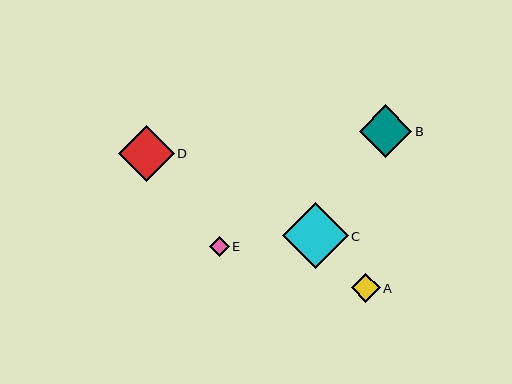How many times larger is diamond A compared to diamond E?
Diamond A is approximately 1.4 times the size of diamond E.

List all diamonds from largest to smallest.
From largest to smallest: C, D, B, A, E.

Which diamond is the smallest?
Diamond E is the smallest with a size of approximately 20 pixels.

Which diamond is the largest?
Diamond C is the largest with a size of approximately 66 pixels.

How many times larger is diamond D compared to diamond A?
Diamond D is approximately 1.9 times the size of diamond A.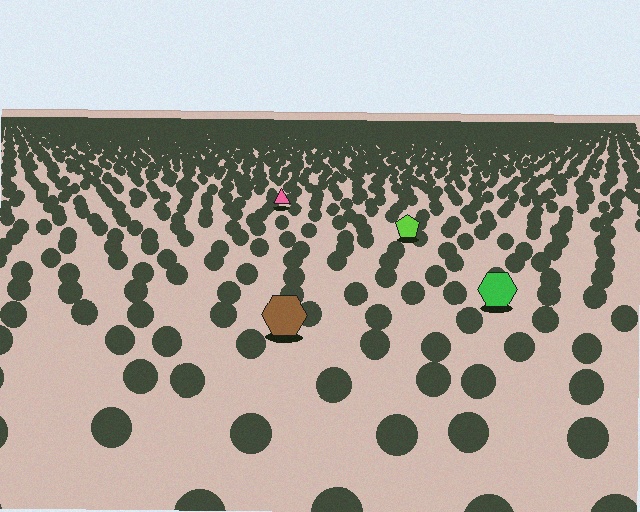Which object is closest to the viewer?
The brown hexagon is closest. The texture marks near it are larger and more spread out.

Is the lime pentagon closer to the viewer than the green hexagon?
No. The green hexagon is closer — you can tell from the texture gradient: the ground texture is coarser near it.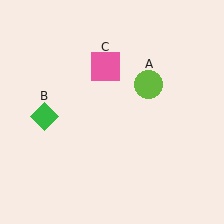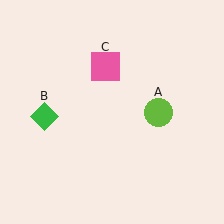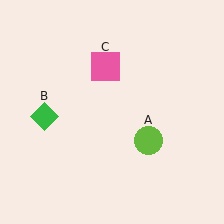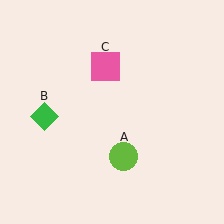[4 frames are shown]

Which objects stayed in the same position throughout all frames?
Green diamond (object B) and pink square (object C) remained stationary.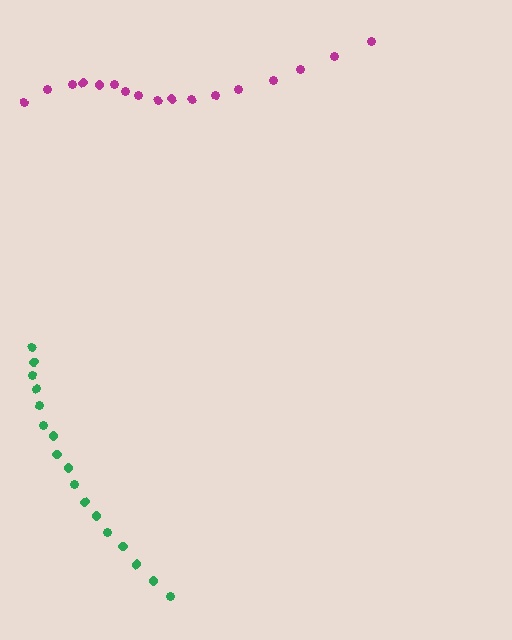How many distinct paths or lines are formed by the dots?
There are 2 distinct paths.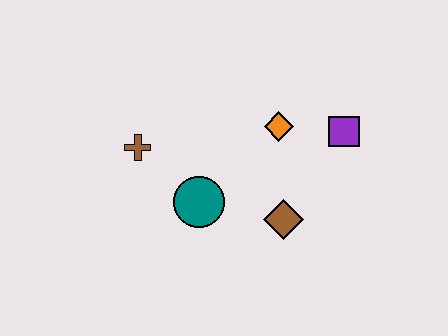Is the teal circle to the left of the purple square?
Yes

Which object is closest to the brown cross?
The teal circle is closest to the brown cross.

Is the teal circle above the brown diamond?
Yes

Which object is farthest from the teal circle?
The purple square is farthest from the teal circle.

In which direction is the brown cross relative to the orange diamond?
The brown cross is to the left of the orange diamond.